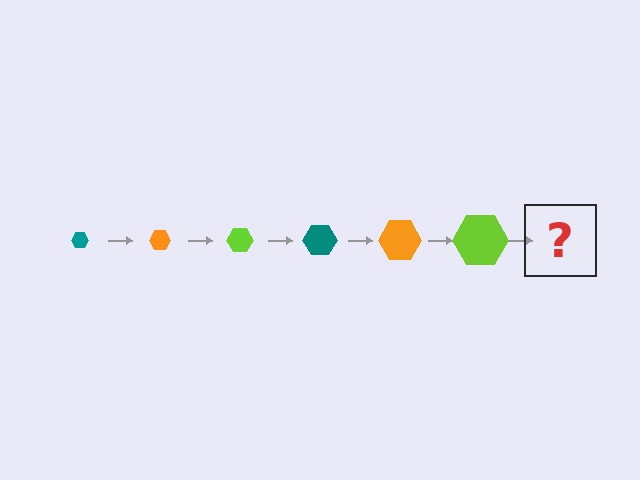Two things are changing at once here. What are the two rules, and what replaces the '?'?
The two rules are that the hexagon grows larger each step and the color cycles through teal, orange, and lime. The '?' should be a teal hexagon, larger than the previous one.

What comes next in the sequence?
The next element should be a teal hexagon, larger than the previous one.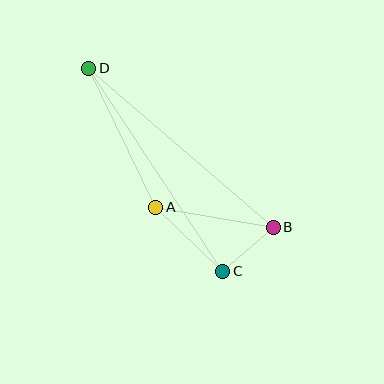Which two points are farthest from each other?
Points B and D are farthest from each other.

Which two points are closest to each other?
Points B and C are closest to each other.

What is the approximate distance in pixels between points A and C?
The distance between A and C is approximately 93 pixels.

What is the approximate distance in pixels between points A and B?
The distance between A and B is approximately 119 pixels.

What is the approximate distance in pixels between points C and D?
The distance between C and D is approximately 243 pixels.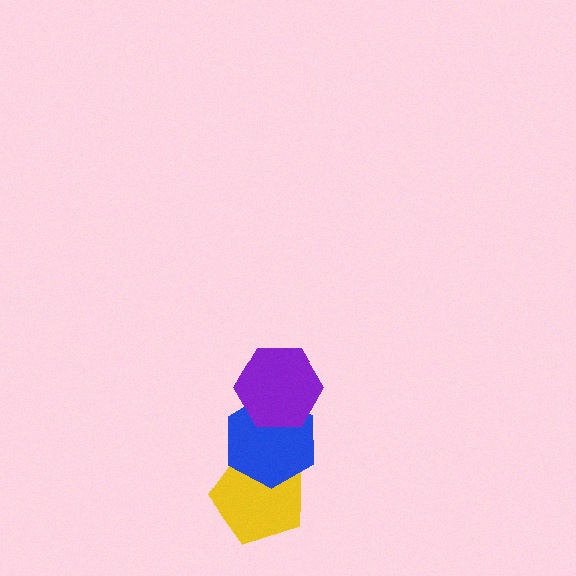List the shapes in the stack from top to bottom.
From top to bottom: the purple hexagon, the blue hexagon, the yellow pentagon.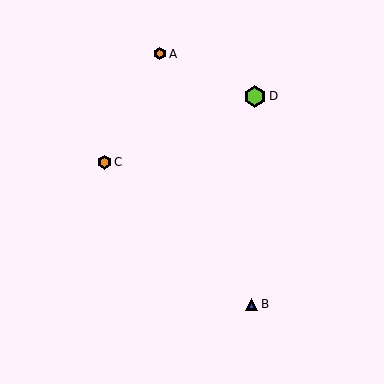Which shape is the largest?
The lime hexagon (labeled D) is the largest.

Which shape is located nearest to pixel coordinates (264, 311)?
The blue triangle (labeled B) at (252, 304) is nearest to that location.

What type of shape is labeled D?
Shape D is a lime hexagon.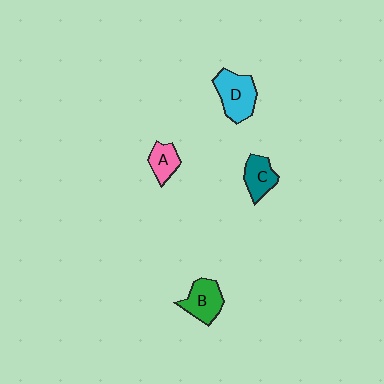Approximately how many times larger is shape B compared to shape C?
Approximately 1.2 times.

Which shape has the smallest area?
Shape A (pink).